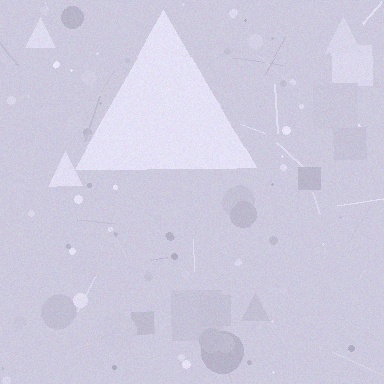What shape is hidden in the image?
A triangle is hidden in the image.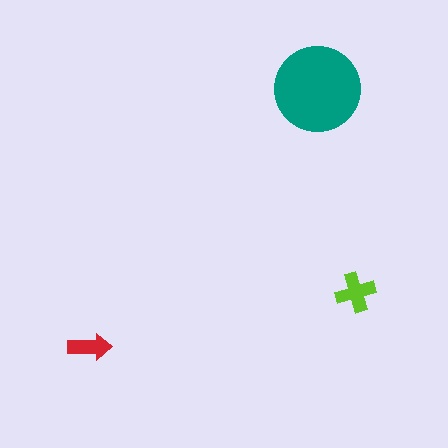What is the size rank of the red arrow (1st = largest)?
3rd.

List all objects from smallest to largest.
The red arrow, the lime cross, the teal circle.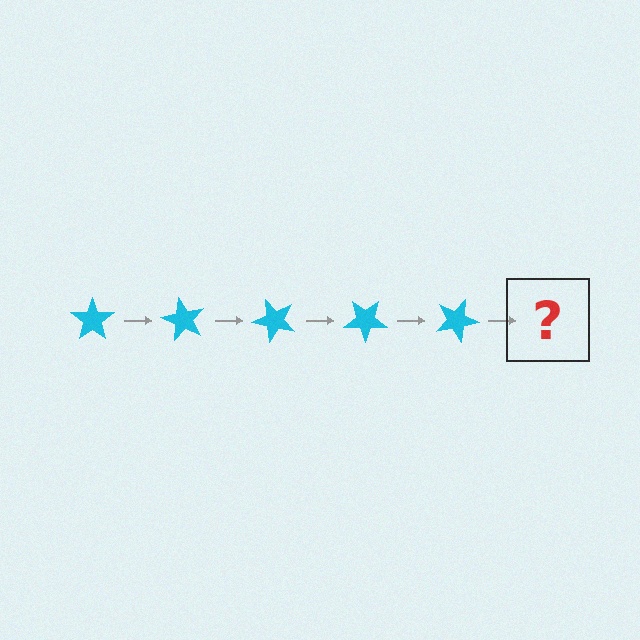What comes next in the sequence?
The next element should be a cyan star rotated 300 degrees.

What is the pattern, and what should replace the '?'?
The pattern is that the star rotates 60 degrees each step. The '?' should be a cyan star rotated 300 degrees.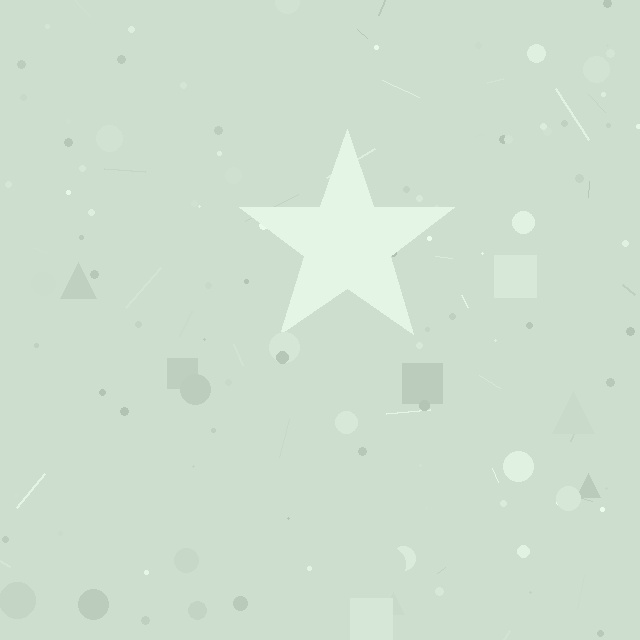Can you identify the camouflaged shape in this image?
The camouflaged shape is a star.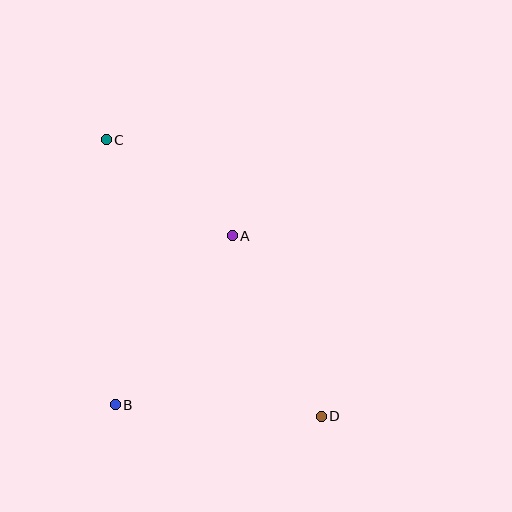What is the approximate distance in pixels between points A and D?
The distance between A and D is approximately 201 pixels.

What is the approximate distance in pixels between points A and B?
The distance between A and B is approximately 205 pixels.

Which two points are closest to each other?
Points A and C are closest to each other.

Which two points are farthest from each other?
Points C and D are farthest from each other.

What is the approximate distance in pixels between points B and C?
The distance between B and C is approximately 265 pixels.